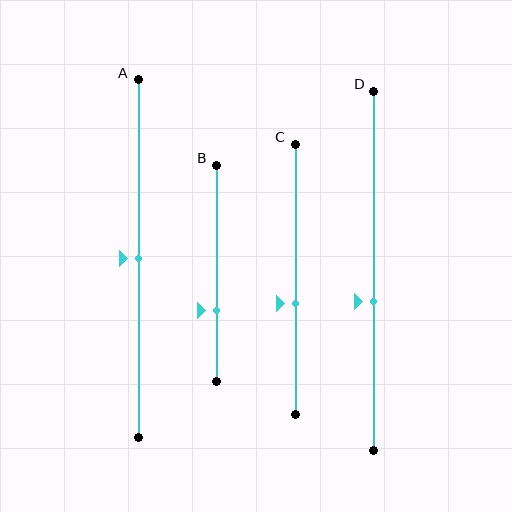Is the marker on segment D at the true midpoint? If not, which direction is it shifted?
No, the marker on segment D is shifted downward by about 8% of the segment length.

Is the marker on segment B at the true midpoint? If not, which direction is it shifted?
No, the marker on segment B is shifted downward by about 17% of the segment length.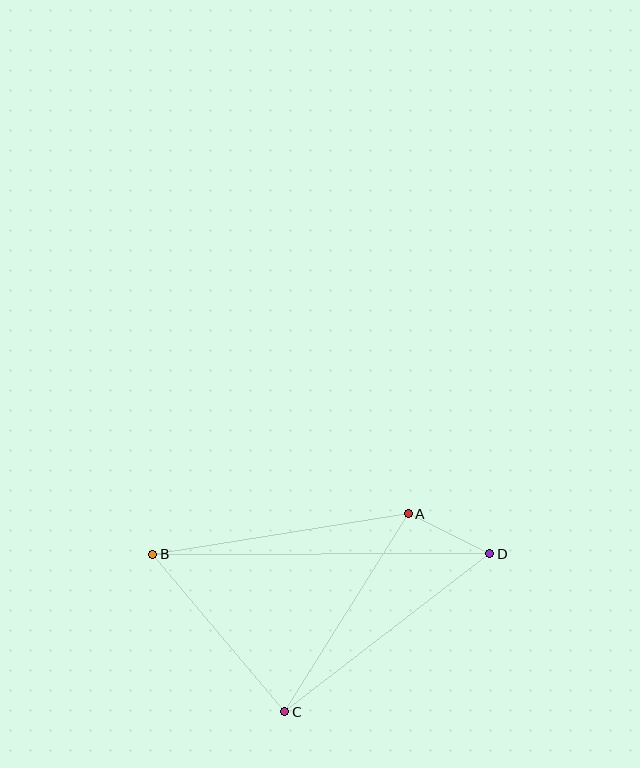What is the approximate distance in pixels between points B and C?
The distance between B and C is approximately 206 pixels.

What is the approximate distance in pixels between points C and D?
The distance between C and D is approximately 259 pixels.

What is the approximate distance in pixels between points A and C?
The distance between A and C is approximately 233 pixels.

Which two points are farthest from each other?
Points B and D are farthest from each other.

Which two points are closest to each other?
Points A and D are closest to each other.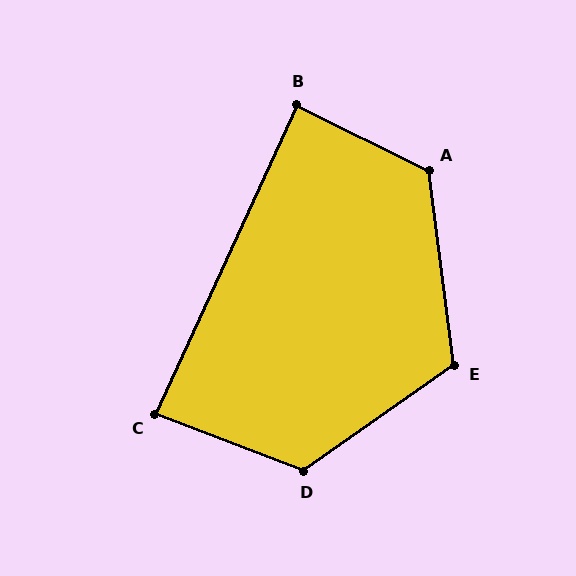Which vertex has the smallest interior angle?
C, at approximately 86 degrees.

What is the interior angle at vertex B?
Approximately 88 degrees (approximately right).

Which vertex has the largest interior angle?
D, at approximately 124 degrees.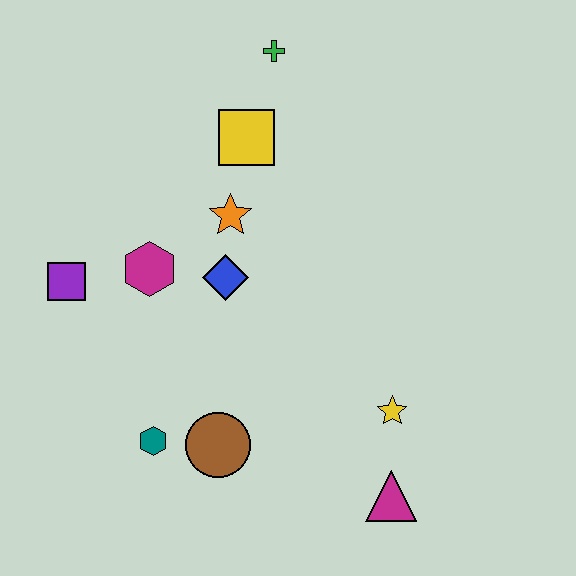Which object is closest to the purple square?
The magenta hexagon is closest to the purple square.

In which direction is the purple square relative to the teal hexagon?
The purple square is above the teal hexagon.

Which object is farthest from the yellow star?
The green cross is farthest from the yellow star.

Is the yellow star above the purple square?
No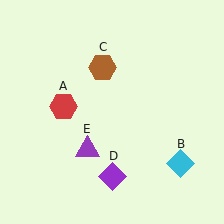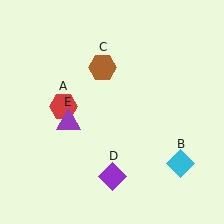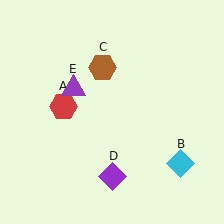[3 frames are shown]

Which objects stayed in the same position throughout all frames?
Red hexagon (object A) and cyan diamond (object B) and brown hexagon (object C) and purple diamond (object D) remained stationary.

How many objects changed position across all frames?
1 object changed position: purple triangle (object E).